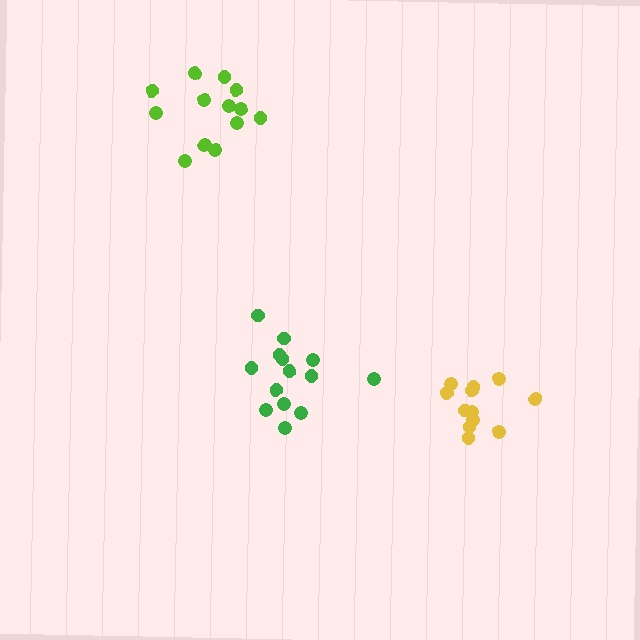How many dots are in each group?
Group 1: 13 dots, Group 2: 14 dots, Group 3: 12 dots (39 total).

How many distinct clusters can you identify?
There are 3 distinct clusters.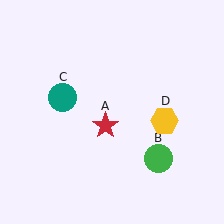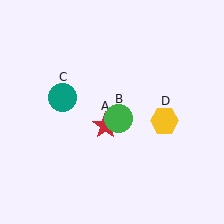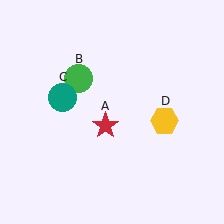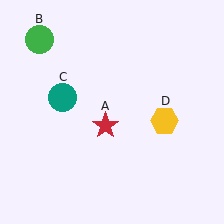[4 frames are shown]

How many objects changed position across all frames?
1 object changed position: green circle (object B).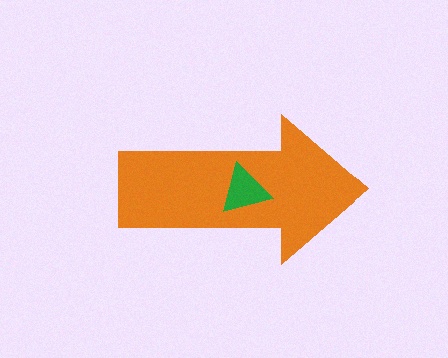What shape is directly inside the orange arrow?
The green triangle.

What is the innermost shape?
The green triangle.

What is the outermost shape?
The orange arrow.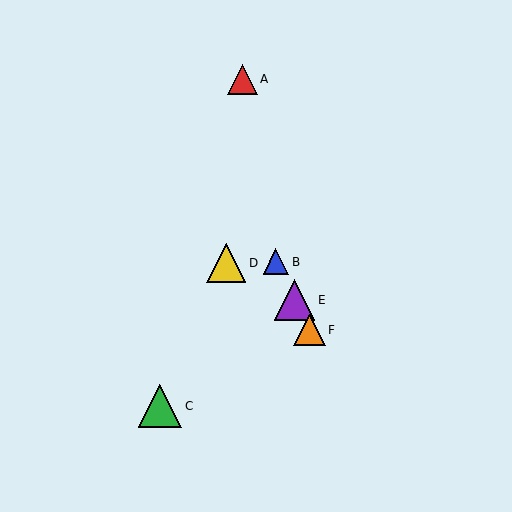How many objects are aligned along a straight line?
3 objects (B, E, F) are aligned along a straight line.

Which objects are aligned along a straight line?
Objects B, E, F are aligned along a straight line.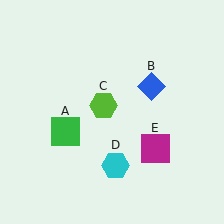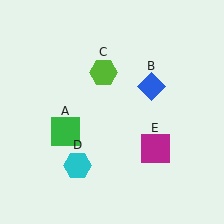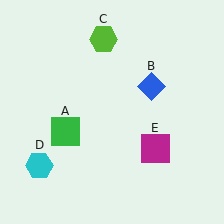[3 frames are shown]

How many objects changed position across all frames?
2 objects changed position: lime hexagon (object C), cyan hexagon (object D).